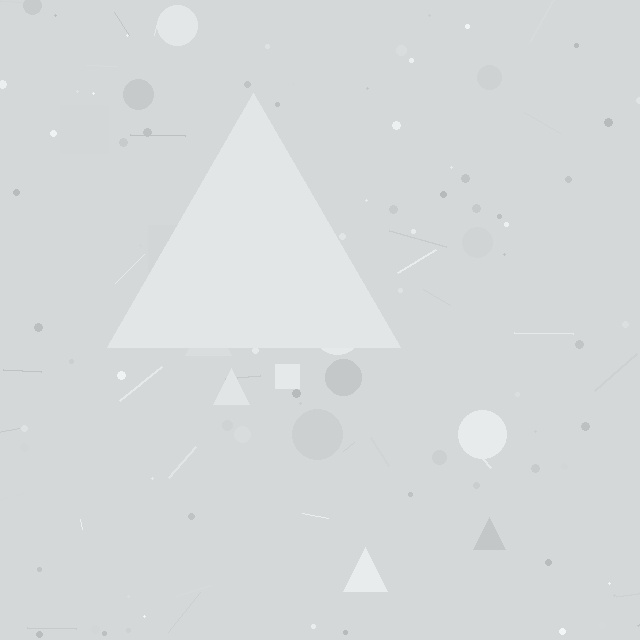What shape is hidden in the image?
A triangle is hidden in the image.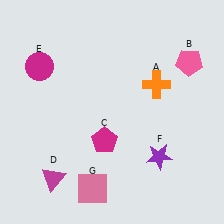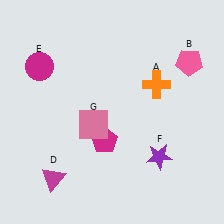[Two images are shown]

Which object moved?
The pink square (G) moved up.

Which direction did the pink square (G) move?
The pink square (G) moved up.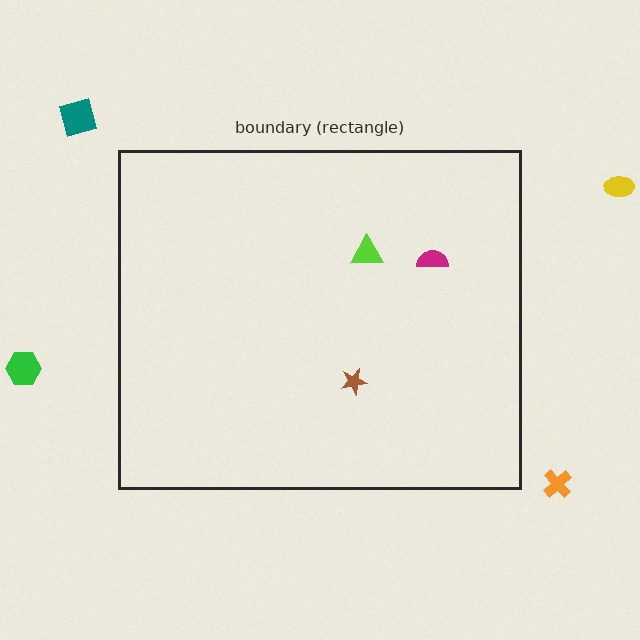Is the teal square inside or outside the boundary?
Outside.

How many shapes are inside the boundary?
3 inside, 4 outside.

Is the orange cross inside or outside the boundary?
Outside.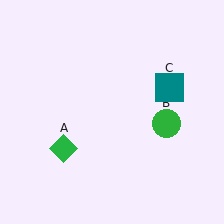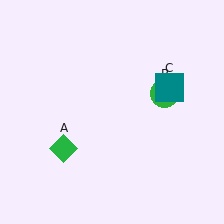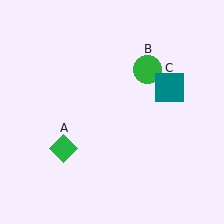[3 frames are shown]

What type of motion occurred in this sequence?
The green circle (object B) rotated counterclockwise around the center of the scene.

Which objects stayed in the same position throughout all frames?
Green diamond (object A) and teal square (object C) remained stationary.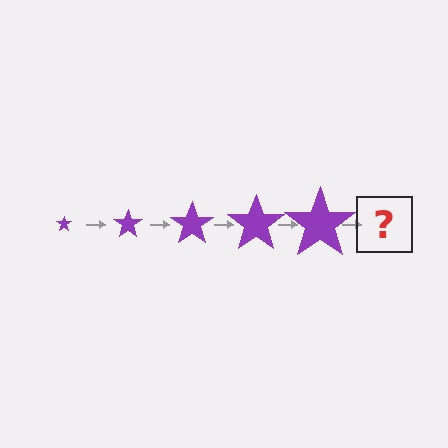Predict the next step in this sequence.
The next step is a purple star, larger than the previous one.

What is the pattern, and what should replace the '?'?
The pattern is that the star gets progressively larger each step. The '?' should be a purple star, larger than the previous one.